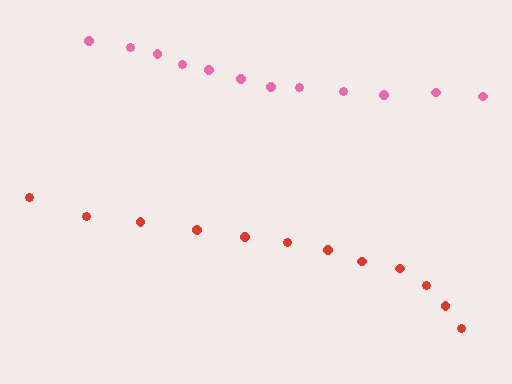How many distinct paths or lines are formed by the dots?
There are 2 distinct paths.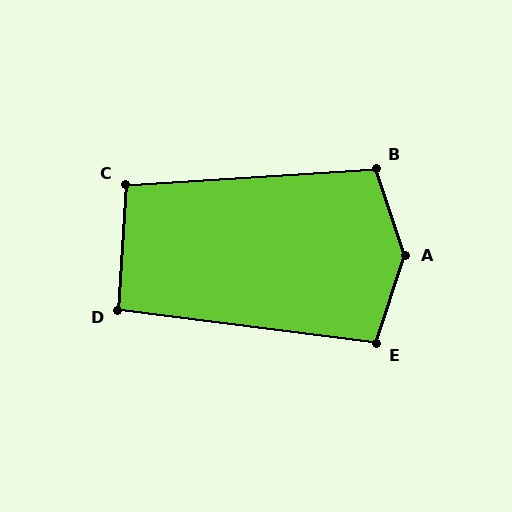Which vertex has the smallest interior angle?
D, at approximately 94 degrees.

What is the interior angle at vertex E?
Approximately 101 degrees (obtuse).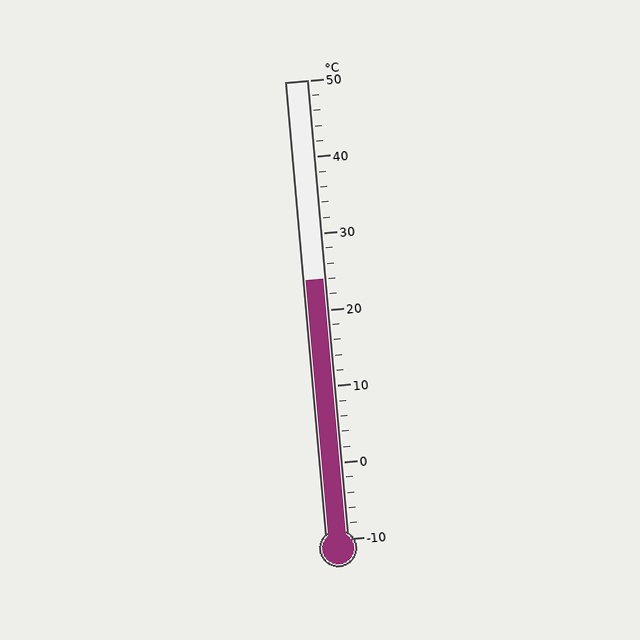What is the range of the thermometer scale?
The thermometer scale ranges from -10°C to 50°C.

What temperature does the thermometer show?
The thermometer shows approximately 24°C.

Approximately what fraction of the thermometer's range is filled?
The thermometer is filled to approximately 55% of its range.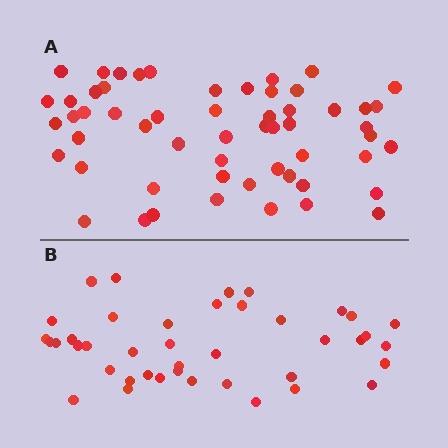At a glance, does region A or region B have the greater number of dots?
Region A (the top region) has more dots.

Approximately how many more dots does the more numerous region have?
Region A has approximately 15 more dots than region B.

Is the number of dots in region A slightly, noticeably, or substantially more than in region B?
Region A has noticeably more, but not dramatically so. The ratio is roughly 1.4 to 1.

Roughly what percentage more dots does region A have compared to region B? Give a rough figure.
About 35% more.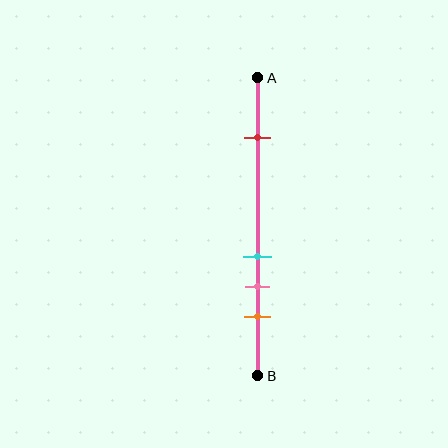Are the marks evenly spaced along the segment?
No, the marks are not evenly spaced.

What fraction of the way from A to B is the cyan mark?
The cyan mark is approximately 60% (0.6) of the way from A to B.